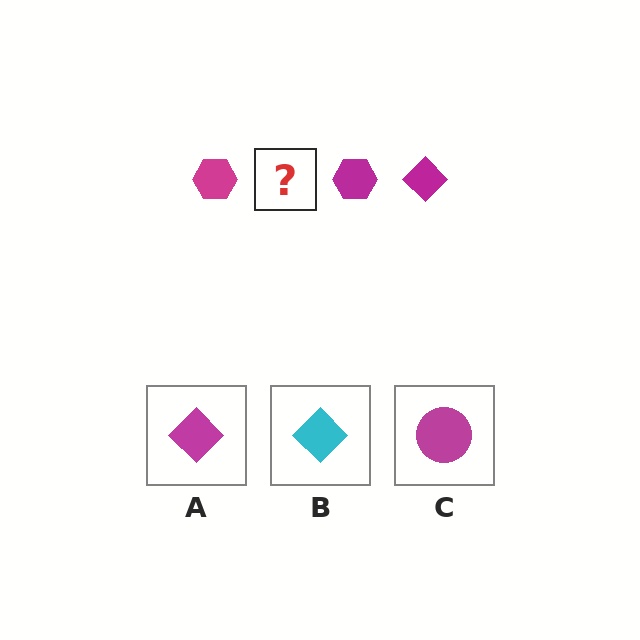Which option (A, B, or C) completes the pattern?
A.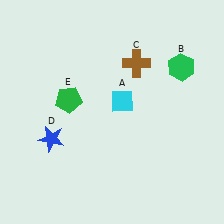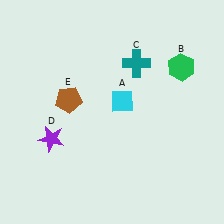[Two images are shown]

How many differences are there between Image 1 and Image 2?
There are 3 differences between the two images.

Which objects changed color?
C changed from brown to teal. D changed from blue to purple. E changed from green to brown.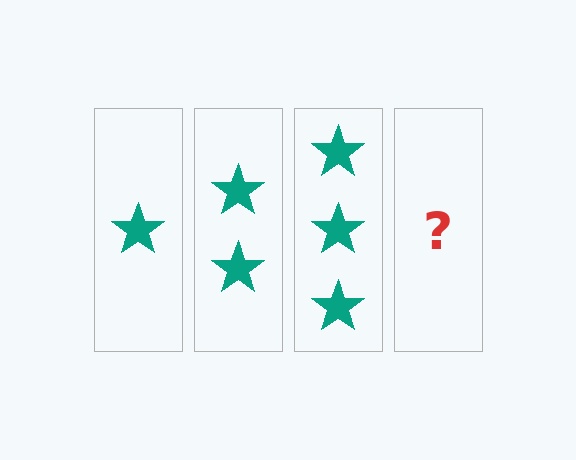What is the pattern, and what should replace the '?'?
The pattern is that each step adds one more star. The '?' should be 4 stars.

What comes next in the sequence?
The next element should be 4 stars.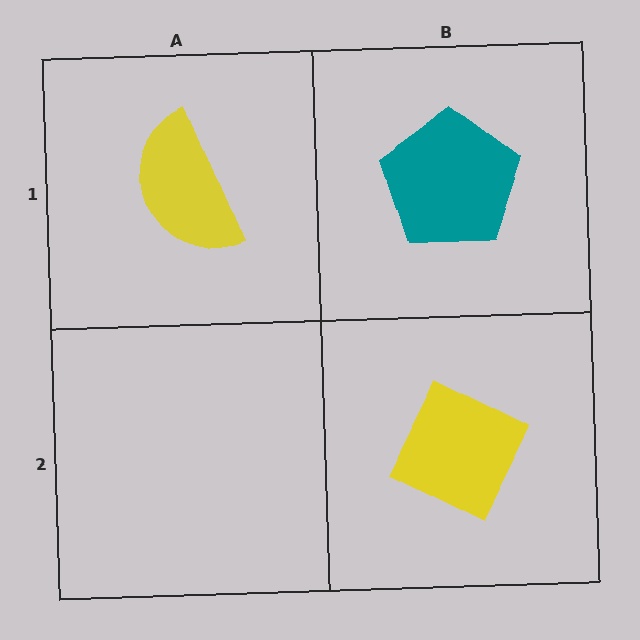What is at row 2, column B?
A yellow diamond.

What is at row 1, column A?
A yellow semicircle.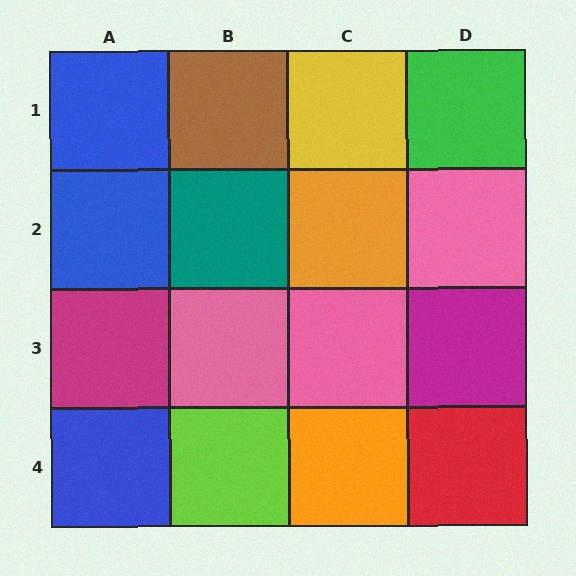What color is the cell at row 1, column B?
Brown.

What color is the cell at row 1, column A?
Blue.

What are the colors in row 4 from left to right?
Blue, lime, orange, red.